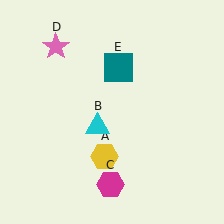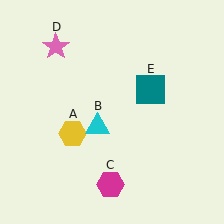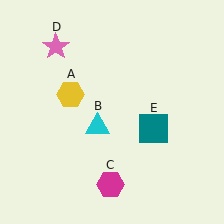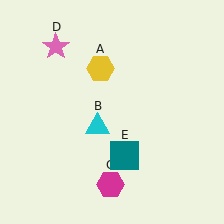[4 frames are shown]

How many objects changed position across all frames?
2 objects changed position: yellow hexagon (object A), teal square (object E).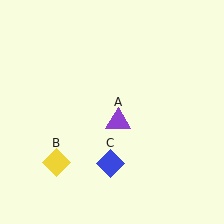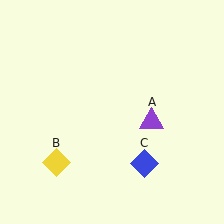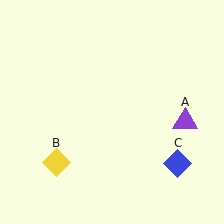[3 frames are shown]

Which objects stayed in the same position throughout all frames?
Yellow diamond (object B) remained stationary.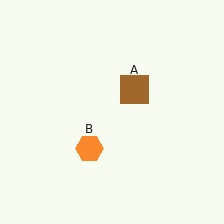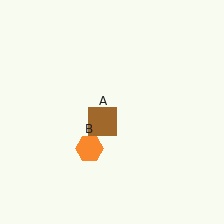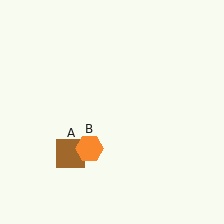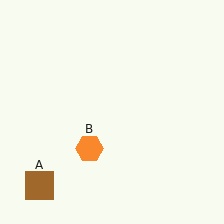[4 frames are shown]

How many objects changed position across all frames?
1 object changed position: brown square (object A).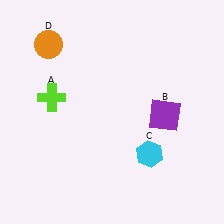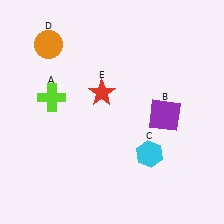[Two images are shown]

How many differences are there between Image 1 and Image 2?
There is 1 difference between the two images.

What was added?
A red star (E) was added in Image 2.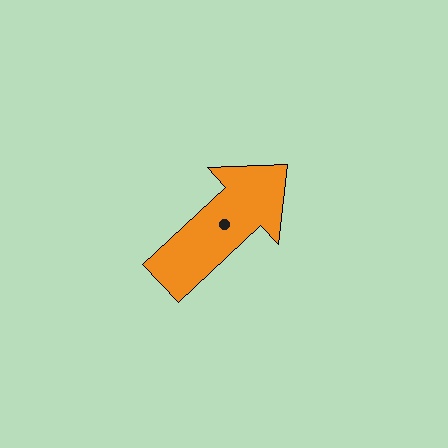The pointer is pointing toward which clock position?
Roughly 2 o'clock.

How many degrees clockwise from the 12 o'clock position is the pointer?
Approximately 47 degrees.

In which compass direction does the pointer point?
Northeast.